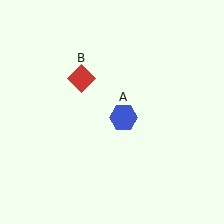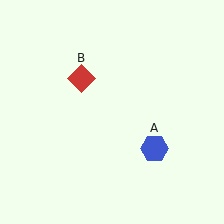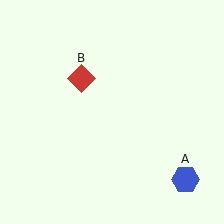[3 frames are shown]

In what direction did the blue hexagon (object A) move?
The blue hexagon (object A) moved down and to the right.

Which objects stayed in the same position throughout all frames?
Red diamond (object B) remained stationary.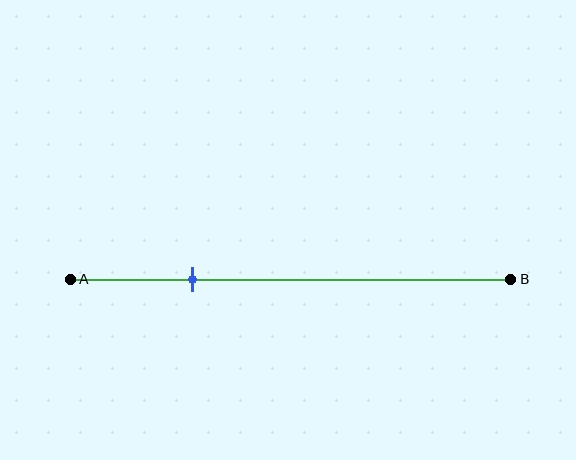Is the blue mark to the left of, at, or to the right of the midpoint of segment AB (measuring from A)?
The blue mark is to the left of the midpoint of segment AB.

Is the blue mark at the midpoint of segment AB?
No, the mark is at about 30% from A, not at the 50% midpoint.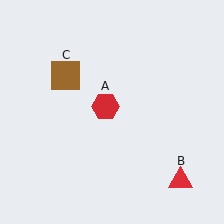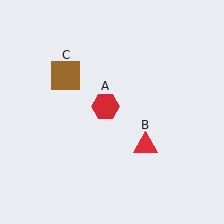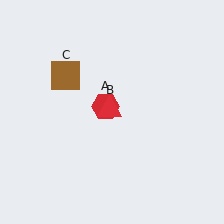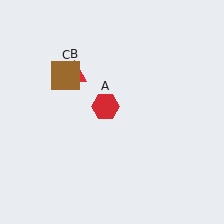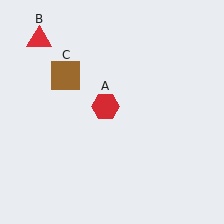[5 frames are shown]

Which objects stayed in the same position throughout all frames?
Red hexagon (object A) and brown square (object C) remained stationary.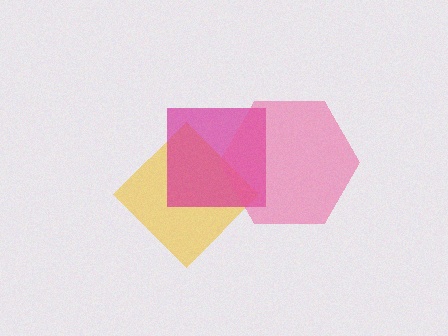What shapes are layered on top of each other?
The layered shapes are: a yellow diamond, a magenta square, a pink hexagon.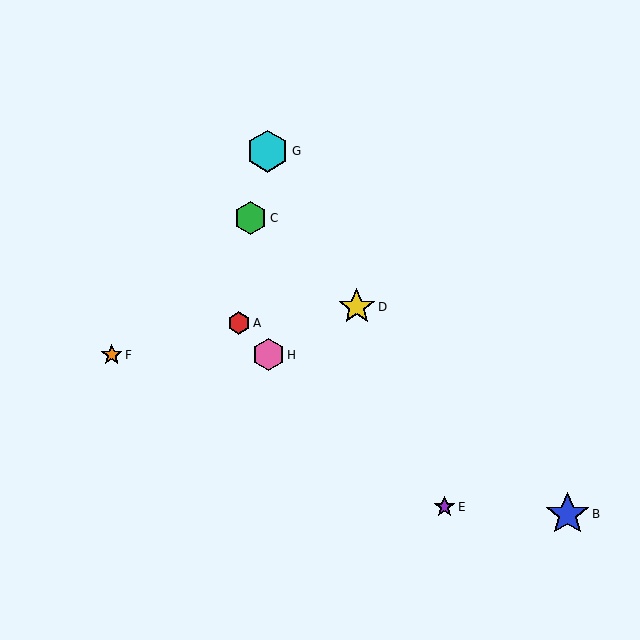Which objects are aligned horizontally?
Objects F, H are aligned horizontally.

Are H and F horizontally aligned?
Yes, both are at y≈355.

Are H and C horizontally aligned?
No, H is at y≈355 and C is at y≈218.